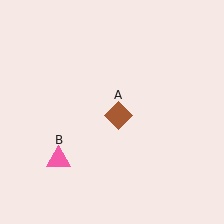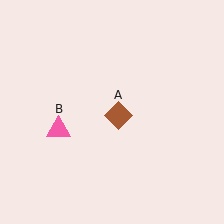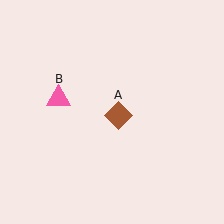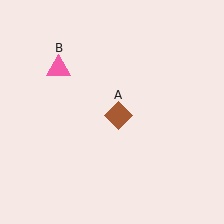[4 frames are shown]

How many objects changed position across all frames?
1 object changed position: pink triangle (object B).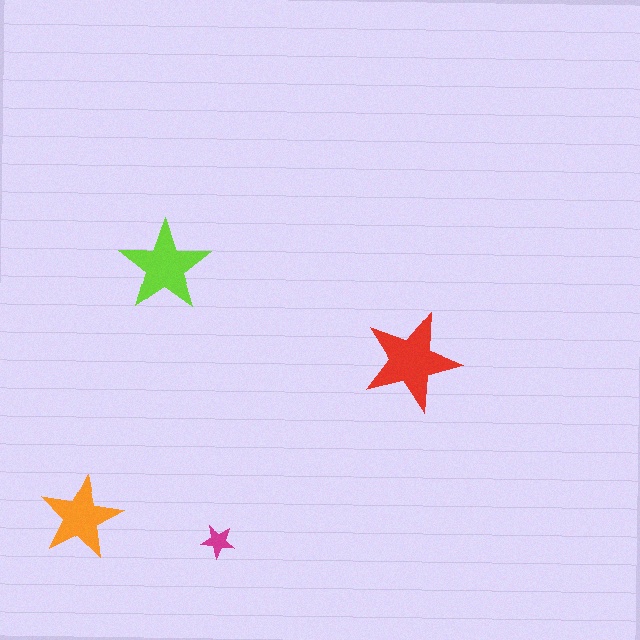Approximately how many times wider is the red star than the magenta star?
About 3 times wider.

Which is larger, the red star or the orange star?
The red one.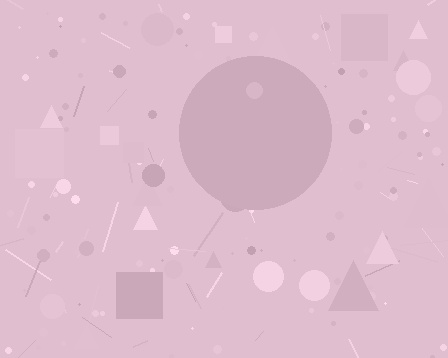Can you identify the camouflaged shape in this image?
The camouflaged shape is a circle.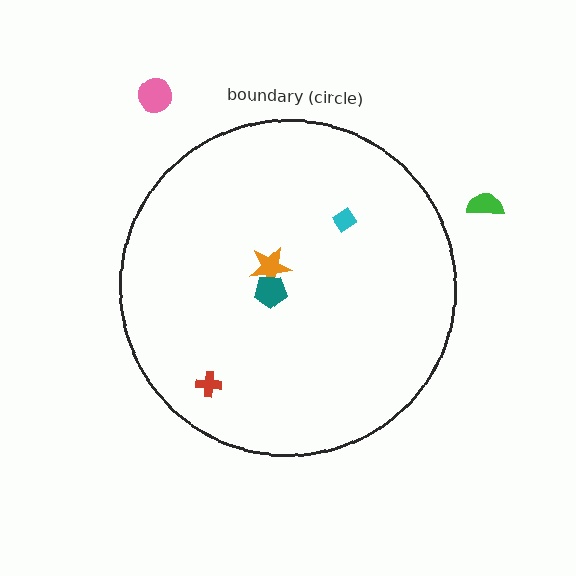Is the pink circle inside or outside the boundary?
Outside.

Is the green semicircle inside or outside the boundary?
Outside.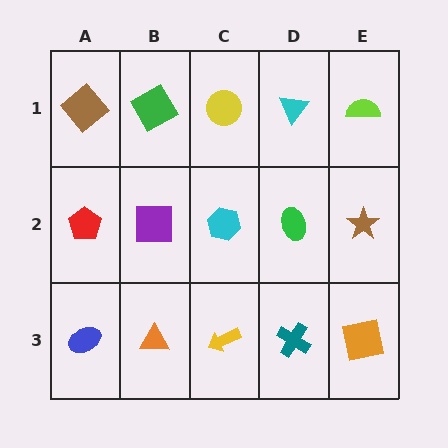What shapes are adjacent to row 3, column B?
A purple square (row 2, column B), a blue ellipse (row 3, column A), a yellow arrow (row 3, column C).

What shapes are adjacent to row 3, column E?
A brown star (row 2, column E), a teal cross (row 3, column D).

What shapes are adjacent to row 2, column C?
A yellow circle (row 1, column C), a yellow arrow (row 3, column C), a purple square (row 2, column B), a green ellipse (row 2, column D).